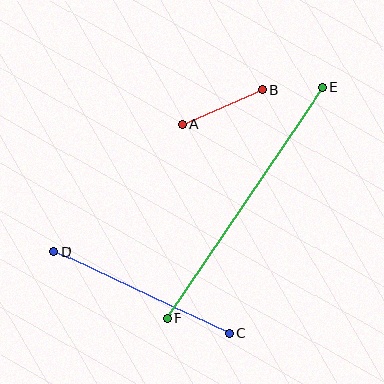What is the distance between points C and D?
The distance is approximately 193 pixels.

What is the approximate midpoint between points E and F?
The midpoint is at approximately (244, 203) pixels.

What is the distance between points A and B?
The distance is approximately 87 pixels.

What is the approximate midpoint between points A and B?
The midpoint is at approximately (222, 107) pixels.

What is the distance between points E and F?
The distance is approximately 278 pixels.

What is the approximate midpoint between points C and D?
The midpoint is at approximately (141, 292) pixels.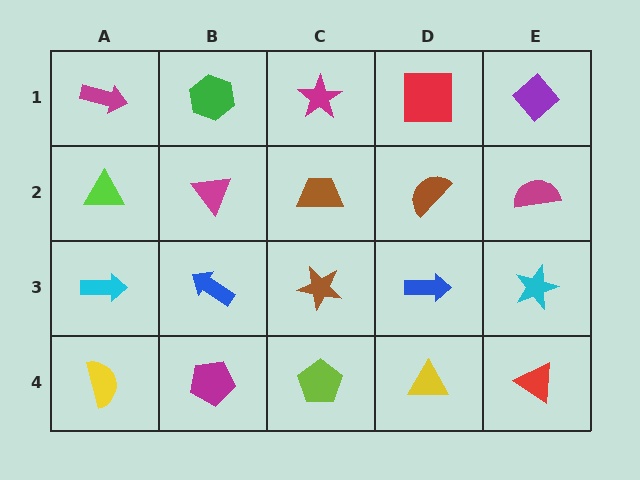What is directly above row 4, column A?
A cyan arrow.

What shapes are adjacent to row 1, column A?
A lime triangle (row 2, column A), a green hexagon (row 1, column B).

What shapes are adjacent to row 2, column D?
A red square (row 1, column D), a blue arrow (row 3, column D), a brown trapezoid (row 2, column C), a magenta semicircle (row 2, column E).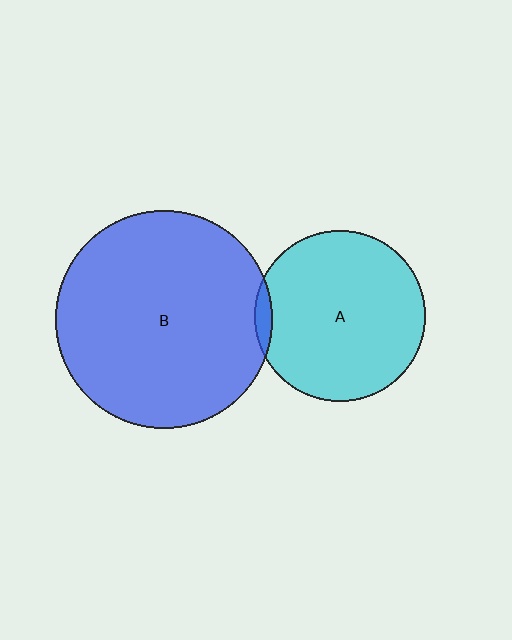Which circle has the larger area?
Circle B (blue).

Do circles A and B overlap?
Yes.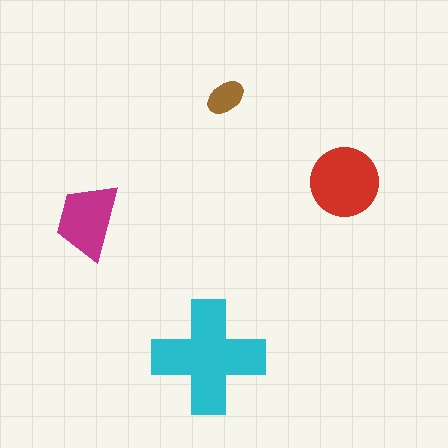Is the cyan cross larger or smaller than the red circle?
Larger.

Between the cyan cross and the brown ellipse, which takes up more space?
The cyan cross.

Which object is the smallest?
The brown ellipse.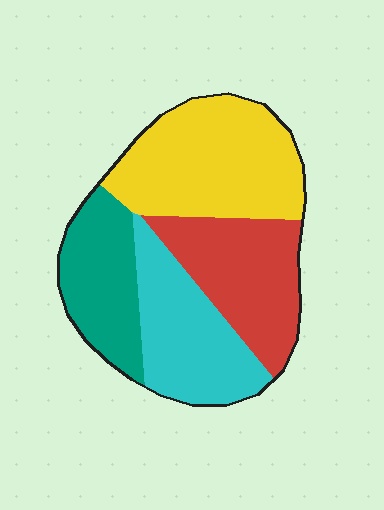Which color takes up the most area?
Yellow, at roughly 35%.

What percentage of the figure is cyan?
Cyan covers roughly 25% of the figure.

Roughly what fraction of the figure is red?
Red takes up between a sixth and a third of the figure.